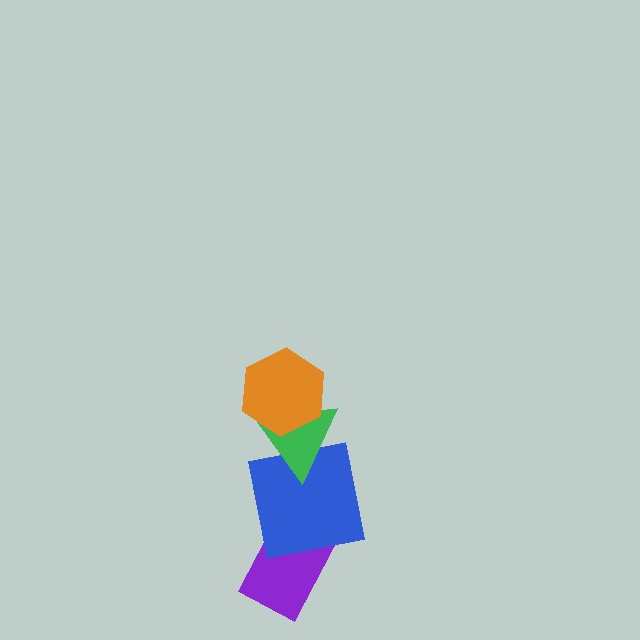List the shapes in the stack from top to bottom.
From top to bottom: the orange hexagon, the green triangle, the blue square, the purple rectangle.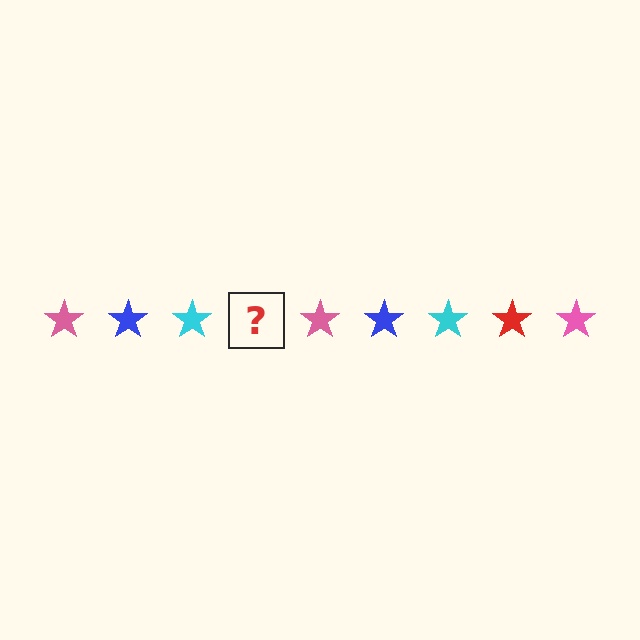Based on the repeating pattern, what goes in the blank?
The blank should be a red star.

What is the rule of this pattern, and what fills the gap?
The rule is that the pattern cycles through pink, blue, cyan, red stars. The gap should be filled with a red star.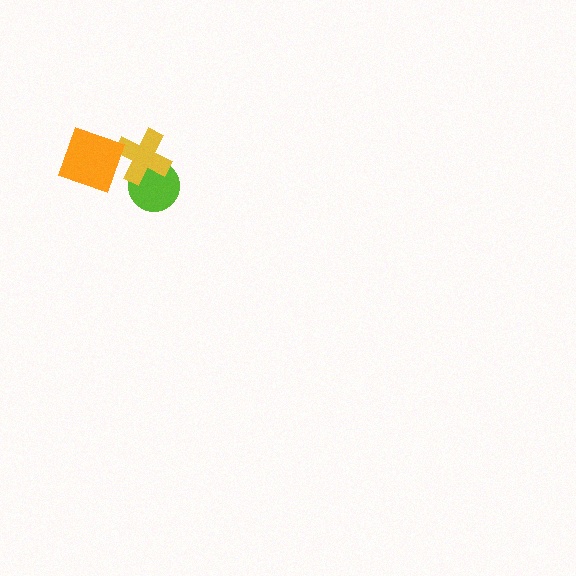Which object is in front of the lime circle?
The yellow cross is in front of the lime circle.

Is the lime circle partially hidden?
Yes, it is partially covered by another shape.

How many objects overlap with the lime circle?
1 object overlaps with the lime circle.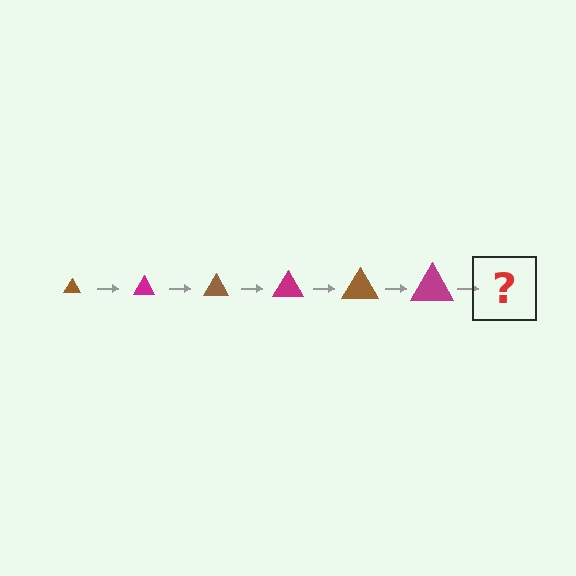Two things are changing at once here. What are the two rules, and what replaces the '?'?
The two rules are that the triangle grows larger each step and the color cycles through brown and magenta. The '?' should be a brown triangle, larger than the previous one.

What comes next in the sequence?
The next element should be a brown triangle, larger than the previous one.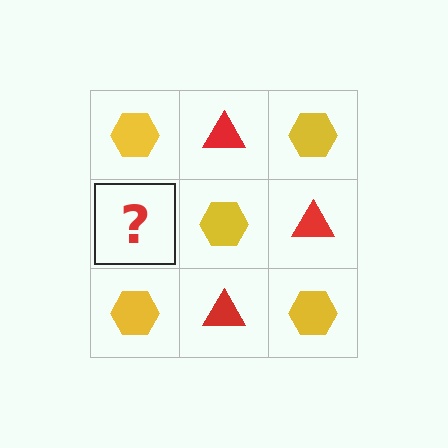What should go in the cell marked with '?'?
The missing cell should contain a red triangle.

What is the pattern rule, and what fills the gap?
The rule is that it alternates yellow hexagon and red triangle in a checkerboard pattern. The gap should be filled with a red triangle.